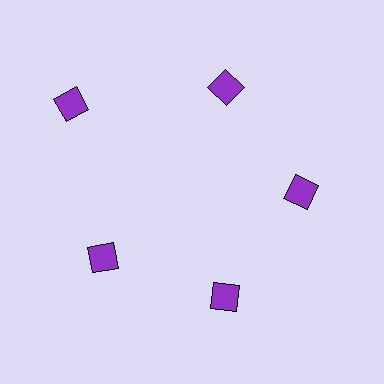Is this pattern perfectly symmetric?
No. The 5 purple diamonds are arranged in a ring, but one element near the 10 o'clock position is pushed outward from the center, breaking the 5-fold rotational symmetry.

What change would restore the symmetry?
The symmetry would be restored by moving it inward, back onto the ring so that all 5 diamonds sit at equal angles and equal distance from the center.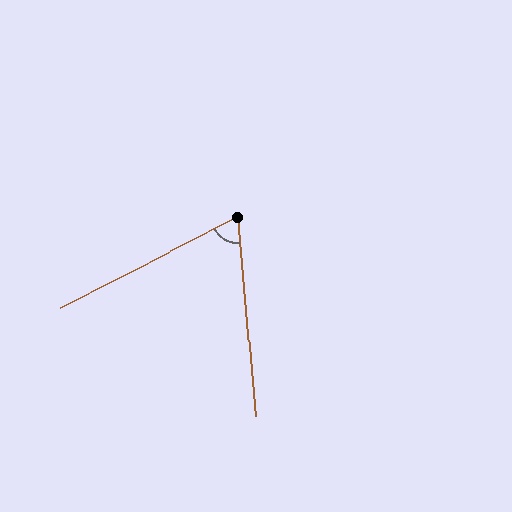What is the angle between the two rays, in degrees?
Approximately 68 degrees.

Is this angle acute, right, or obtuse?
It is acute.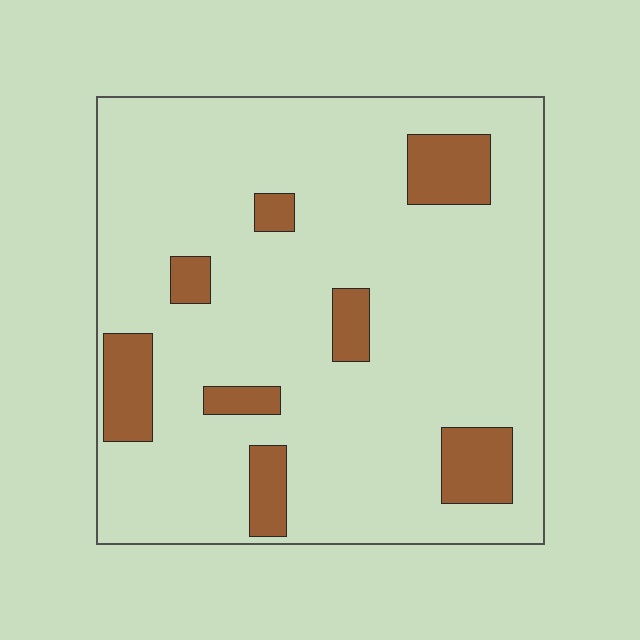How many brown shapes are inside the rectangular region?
8.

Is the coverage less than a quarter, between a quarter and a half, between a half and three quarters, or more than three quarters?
Less than a quarter.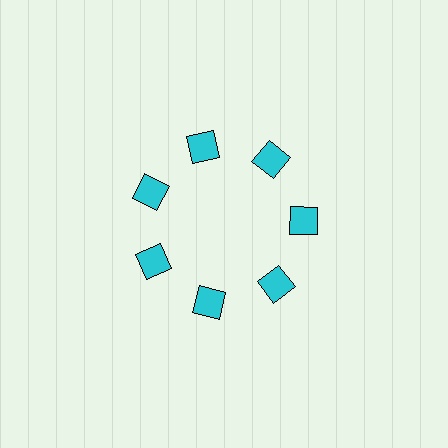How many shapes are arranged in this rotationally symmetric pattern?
There are 7 shapes, arranged in 7 groups of 1.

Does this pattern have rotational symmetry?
Yes, this pattern has 7-fold rotational symmetry. It looks the same after rotating 51 degrees around the center.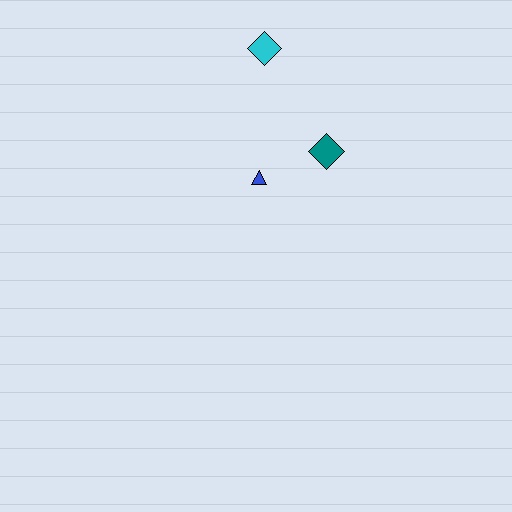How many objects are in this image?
There are 3 objects.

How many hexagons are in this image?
There are no hexagons.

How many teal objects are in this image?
There is 1 teal object.